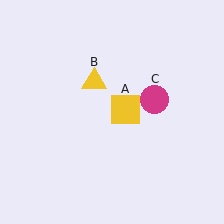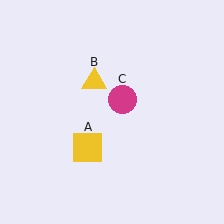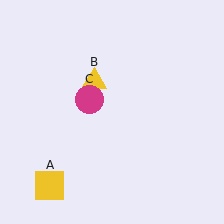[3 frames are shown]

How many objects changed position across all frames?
2 objects changed position: yellow square (object A), magenta circle (object C).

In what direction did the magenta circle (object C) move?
The magenta circle (object C) moved left.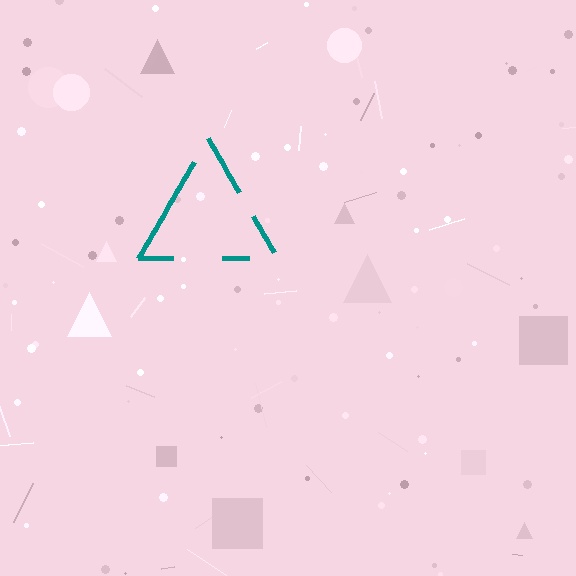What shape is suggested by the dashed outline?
The dashed outline suggests a triangle.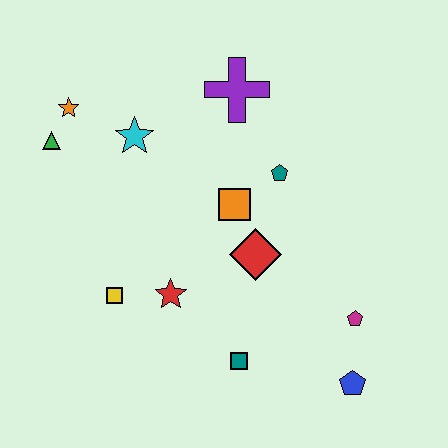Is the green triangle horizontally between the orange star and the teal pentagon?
No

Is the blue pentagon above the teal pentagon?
No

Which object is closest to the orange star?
The green triangle is closest to the orange star.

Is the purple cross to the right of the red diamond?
No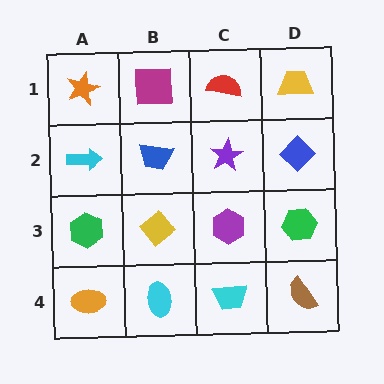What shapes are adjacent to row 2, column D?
A yellow trapezoid (row 1, column D), a green hexagon (row 3, column D), a purple star (row 2, column C).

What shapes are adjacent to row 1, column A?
A cyan arrow (row 2, column A), a magenta square (row 1, column B).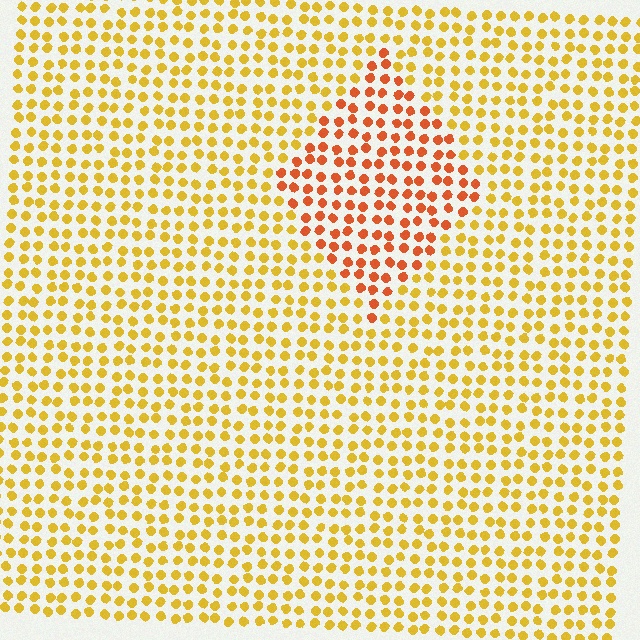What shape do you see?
I see a diamond.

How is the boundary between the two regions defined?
The boundary is defined purely by a slight shift in hue (about 34 degrees). Spacing, size, and orientation are identical on both sides.